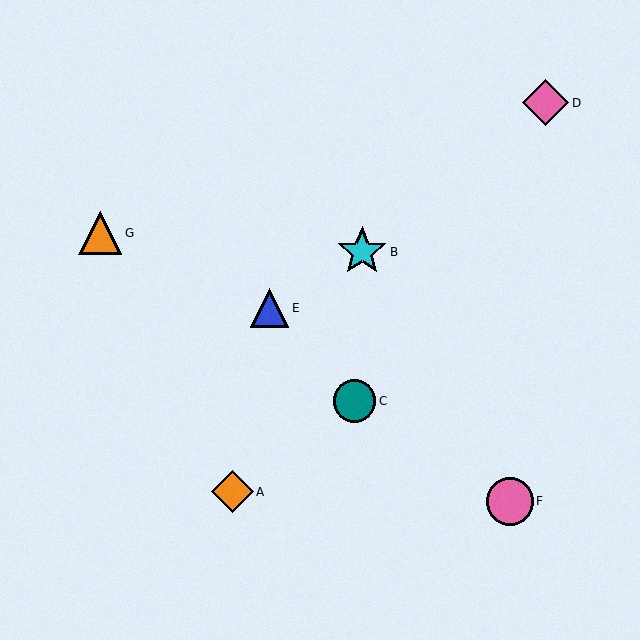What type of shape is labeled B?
Shape B is a cyan star.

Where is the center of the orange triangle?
The center of the orange triangle is at (100, 233).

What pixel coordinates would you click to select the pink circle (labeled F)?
Click at (510, 501) to select the pink circle F.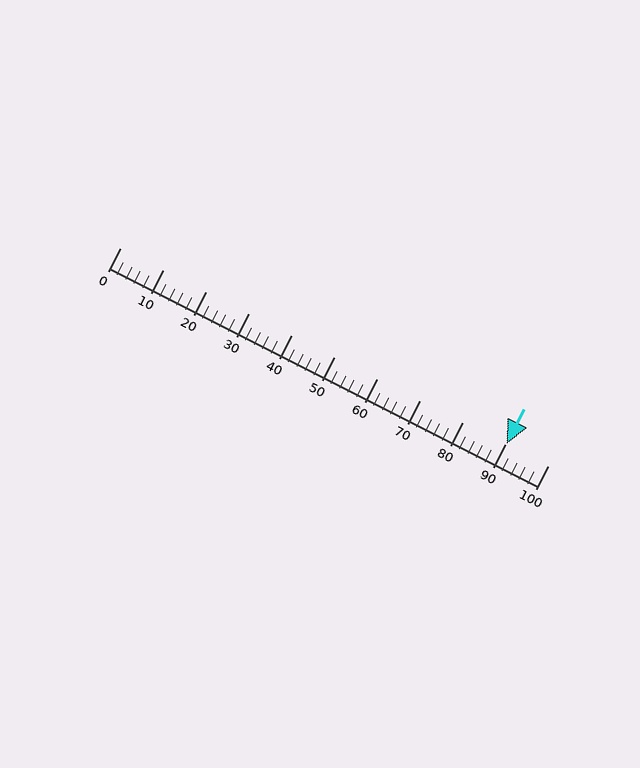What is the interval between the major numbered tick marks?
The major tick marks are spaced 10 units apart.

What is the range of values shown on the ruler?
The ruler shows values from 0 to 100.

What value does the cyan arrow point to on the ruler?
The cyan arrow points to approximately 90.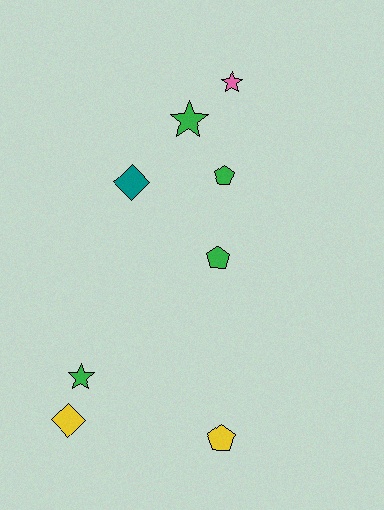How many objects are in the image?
There are 8 objects.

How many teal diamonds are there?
There is 1 teal diamond.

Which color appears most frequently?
Green, with 4 objects.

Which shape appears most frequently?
Star, with 3 objects.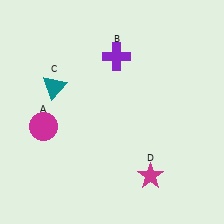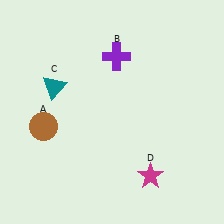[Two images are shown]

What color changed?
The circle (A) changed from magenta in Image 1 to brown in Image 2.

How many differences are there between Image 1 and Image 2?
There is 1 difference between the two images.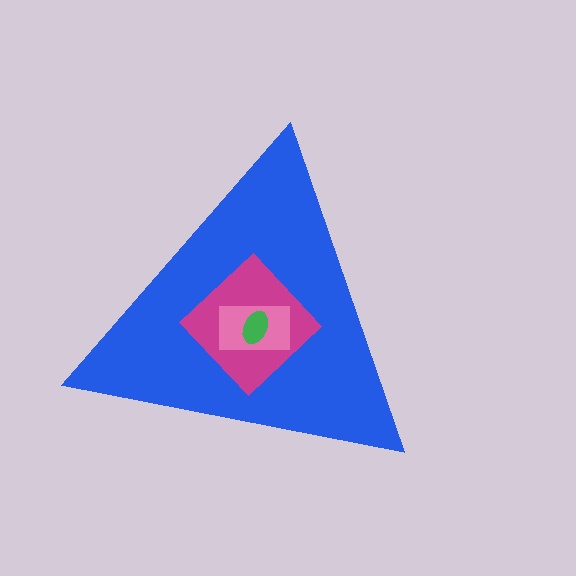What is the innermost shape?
The green ellipse.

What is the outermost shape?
The blue triangle.